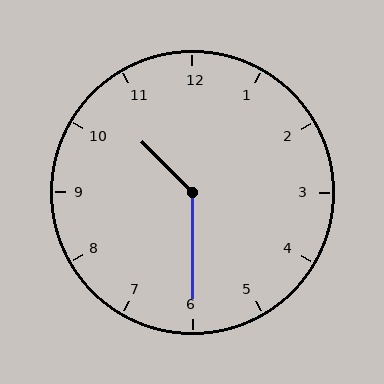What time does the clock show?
10:30.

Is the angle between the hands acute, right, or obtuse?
It is obtuse.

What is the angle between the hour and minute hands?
Approximately 135 degrees.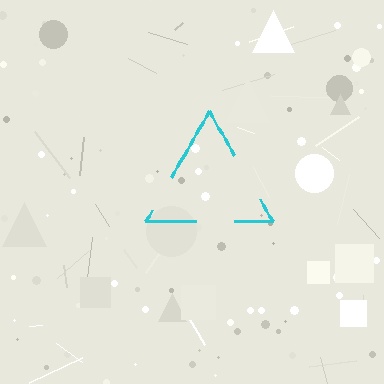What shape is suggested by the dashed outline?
The dashed outline suggests a triangle.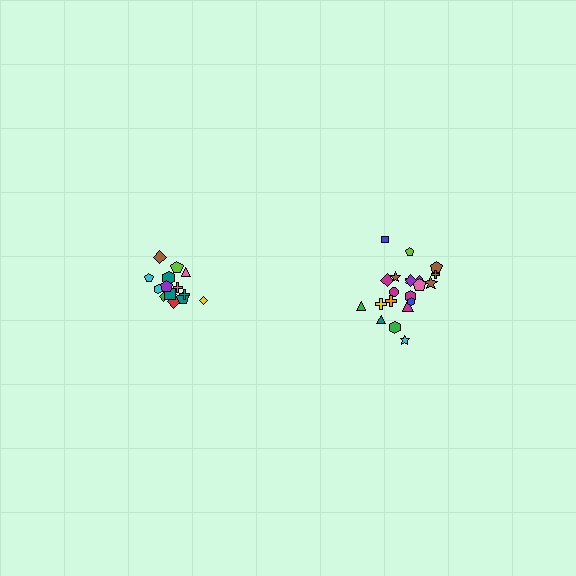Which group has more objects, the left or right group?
The right group.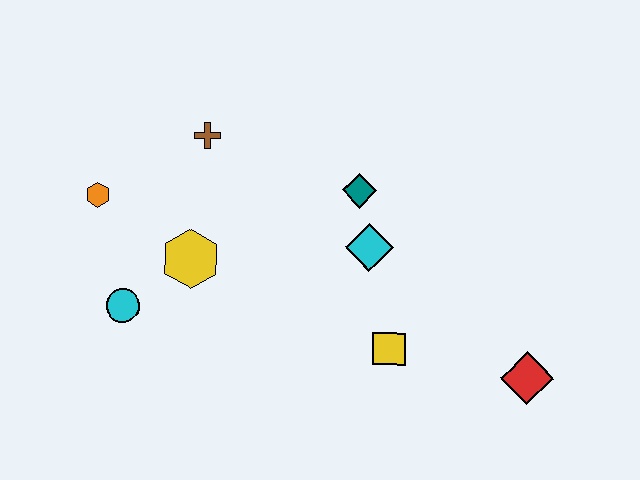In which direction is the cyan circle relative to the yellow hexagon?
The cyan circle is to the left of the yellow hexagon.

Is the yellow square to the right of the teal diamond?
Yes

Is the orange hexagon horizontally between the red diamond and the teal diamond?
No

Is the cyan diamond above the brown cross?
No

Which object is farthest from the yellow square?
The orange hexagon is farthest from the yellow square.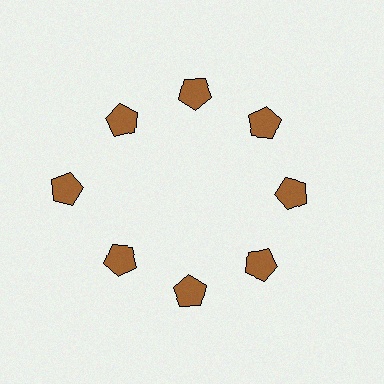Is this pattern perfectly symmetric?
No. The 8 brown pentagons are arranged in a ring, but one element near the 9 o'clock position is pushed outward from the center, breaking the 8-fold rotational symmetry.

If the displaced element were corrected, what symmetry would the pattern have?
It would have 8-fold rotational symmetry — the pattern would map onto itself every 45 degrees.